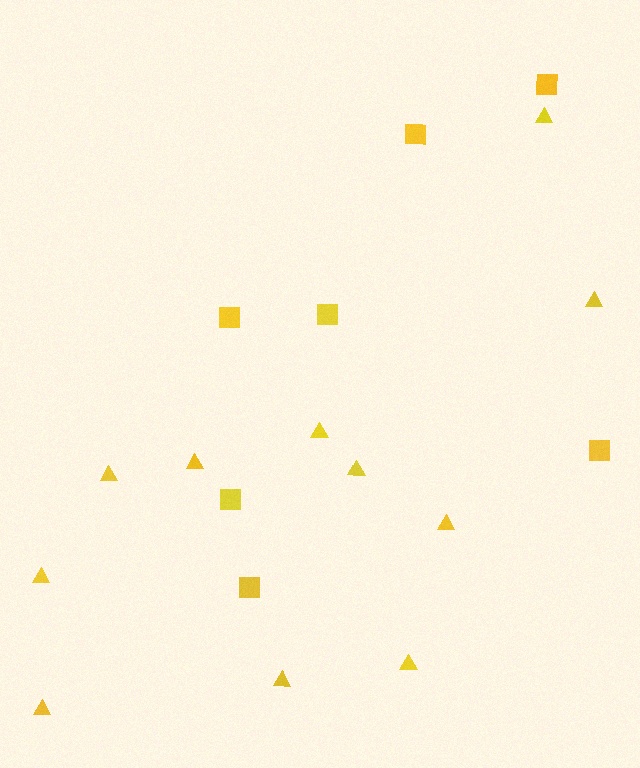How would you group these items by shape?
There are 2 groups: one group of squares (7) and one group of triangles (11).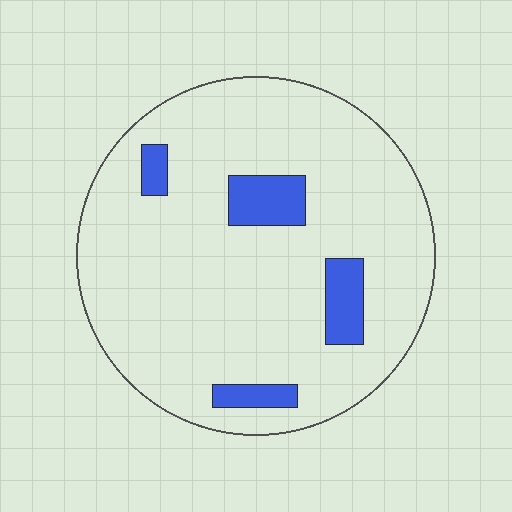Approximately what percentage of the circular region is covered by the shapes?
Approximately 10%.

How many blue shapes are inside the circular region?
4.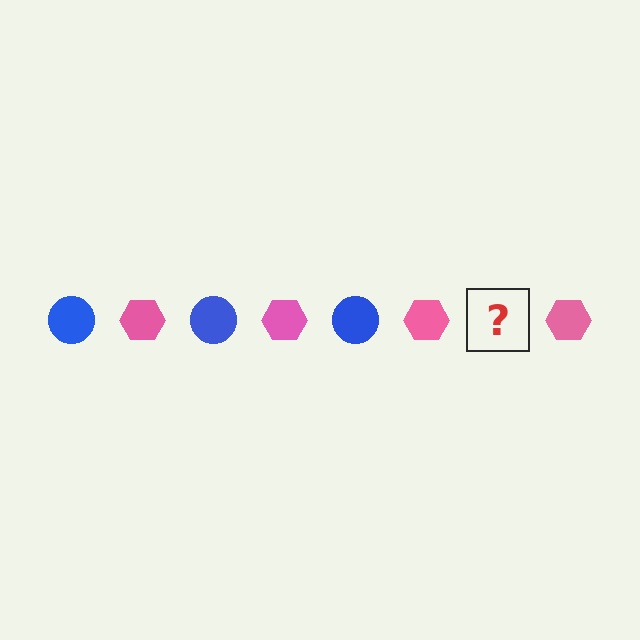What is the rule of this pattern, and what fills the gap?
The rule is that the pattern alternates between blue circle and pink hexagon. The gap should be filled with a blue circle.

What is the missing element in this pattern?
The missing element is a blue circle.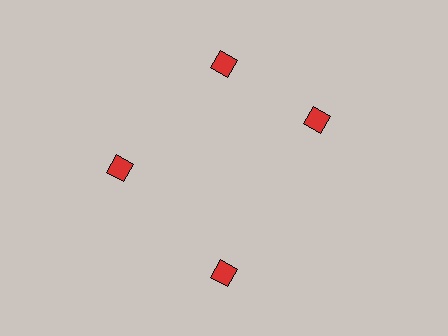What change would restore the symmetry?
The symmetry would be restored by rotating it back into even spacing with its neighbors so that all 4 diamonds sit at equal angles and equal distance from the center.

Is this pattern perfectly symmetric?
No. The 4 red diamonds are arranged in a ring, but one element near the 3 o'clock position is rotated out of alignment along the ring, breaking the 4-fold rotational symmetry.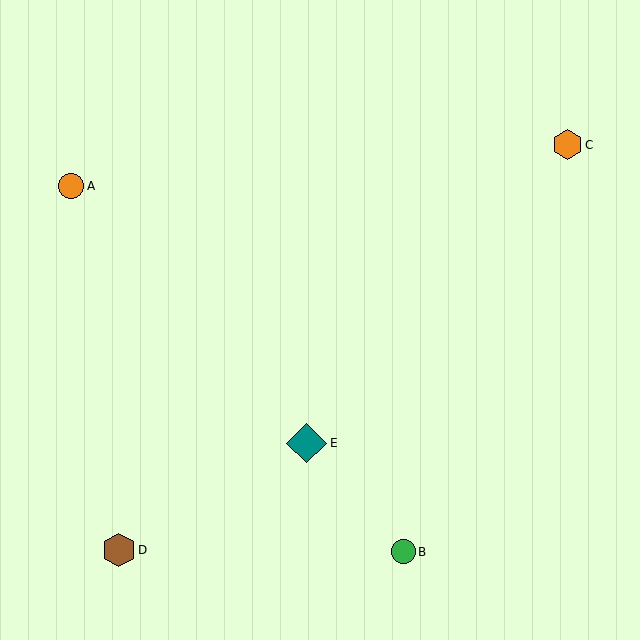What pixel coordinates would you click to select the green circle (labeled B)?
Click at (403, 552) to select the green circle B.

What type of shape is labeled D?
Shape D is a brown hexagon.